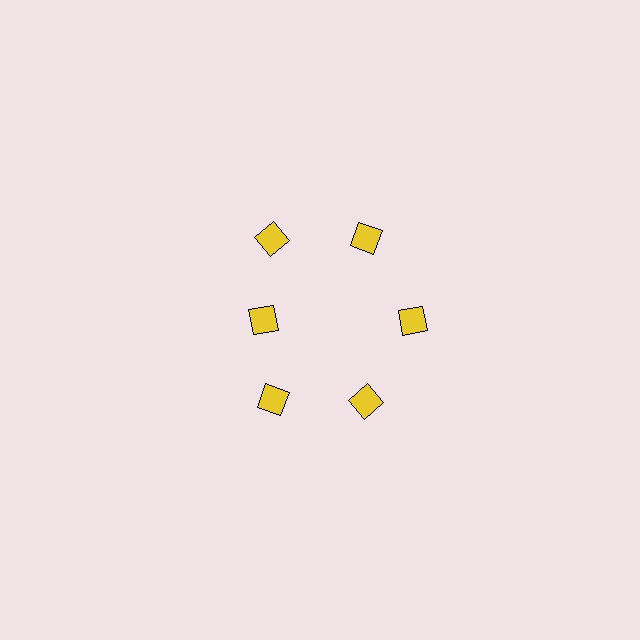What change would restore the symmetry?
The symmetry would be restored by moving it outward, back onto the ring so that all 6 diamonds sit at equal angles and equal distance from the center.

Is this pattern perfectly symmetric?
No. The 6 yellow diamonds are arranged in a ring, but one element near the 9 o'clock position is pulled inward toward the center, breaking the 6-fold rotational symmetry.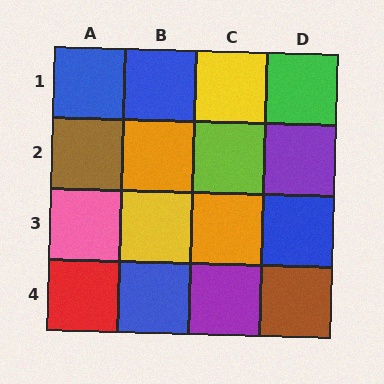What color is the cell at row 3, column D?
Blue.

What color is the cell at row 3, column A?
Pink.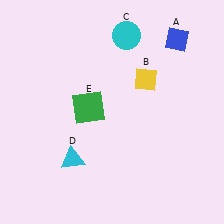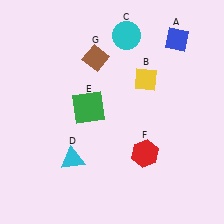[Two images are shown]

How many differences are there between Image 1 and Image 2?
There are 2 differences between the two images.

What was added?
A red hexagon (F), a brown diamond (G) were added in Image 2.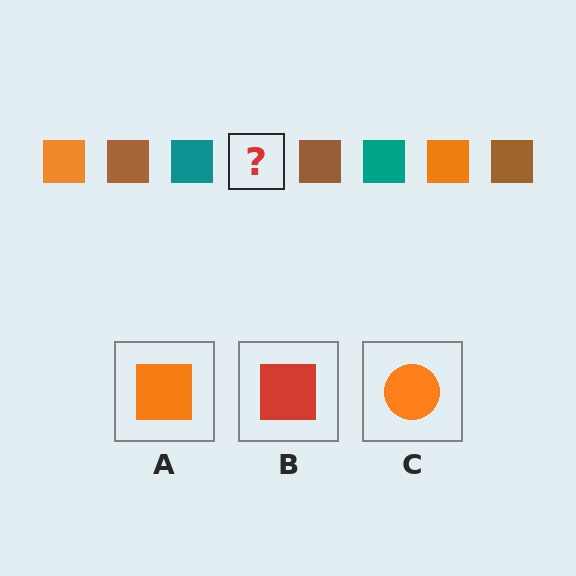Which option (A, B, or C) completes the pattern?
A.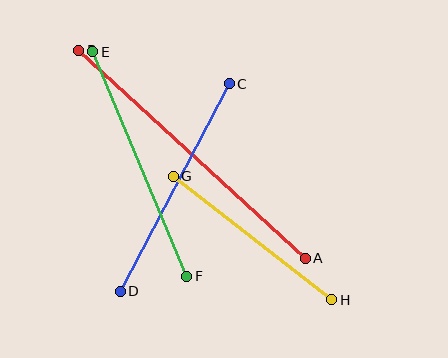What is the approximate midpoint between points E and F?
The midpoint is at approximately (140, 164) pixels.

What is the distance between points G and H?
The distance is approximately 201 pixels.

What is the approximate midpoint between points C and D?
The midpoint is at approximately (175, 188) pixels.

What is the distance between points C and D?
The distance is approximately 235 pixels.